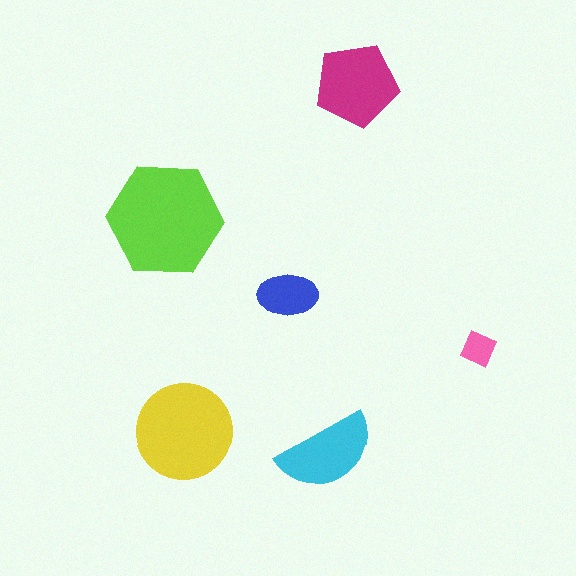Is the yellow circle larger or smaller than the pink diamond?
Larger.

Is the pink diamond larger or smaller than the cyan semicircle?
Smaller.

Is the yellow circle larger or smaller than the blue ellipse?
Larger.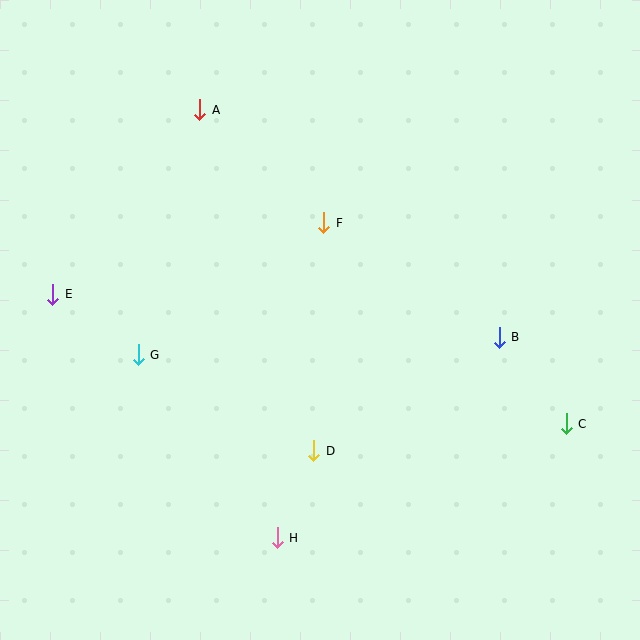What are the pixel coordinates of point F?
Point F is at (324, 223).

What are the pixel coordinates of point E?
Point E is at (53, 294).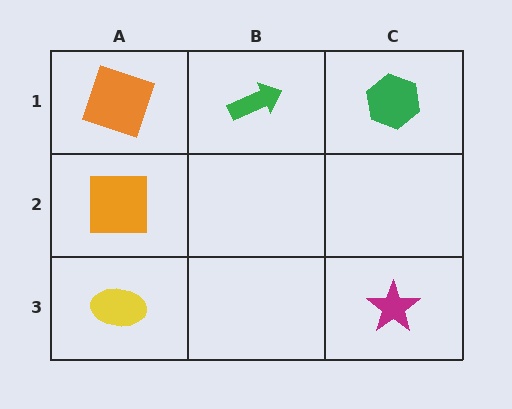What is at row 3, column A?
A yellow ellipse.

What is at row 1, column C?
A green hexagon.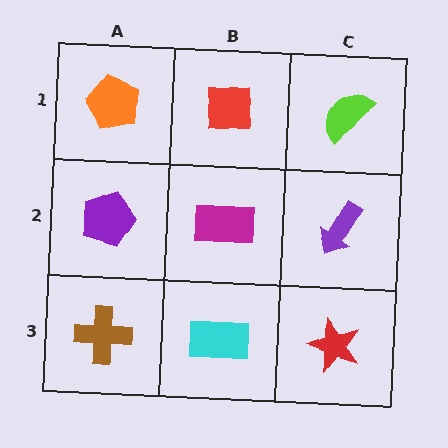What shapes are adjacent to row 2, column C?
A lime semicircle (row 1, column C), a red star (row 3, column C), a magenta rectangle (row 2, column B).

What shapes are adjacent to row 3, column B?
A magenta rectangle (row 2, column B), a brown cross (row 3, column A), a red star (row 3, column C).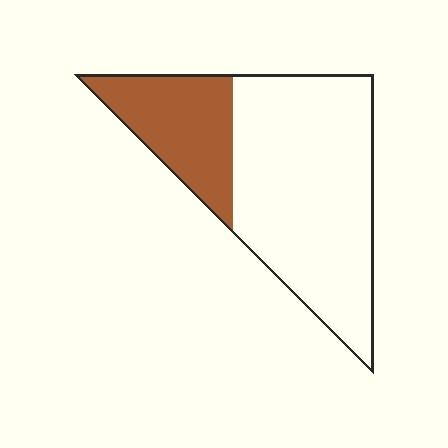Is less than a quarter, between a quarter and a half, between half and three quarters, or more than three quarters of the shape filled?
Between a quarter and a half.